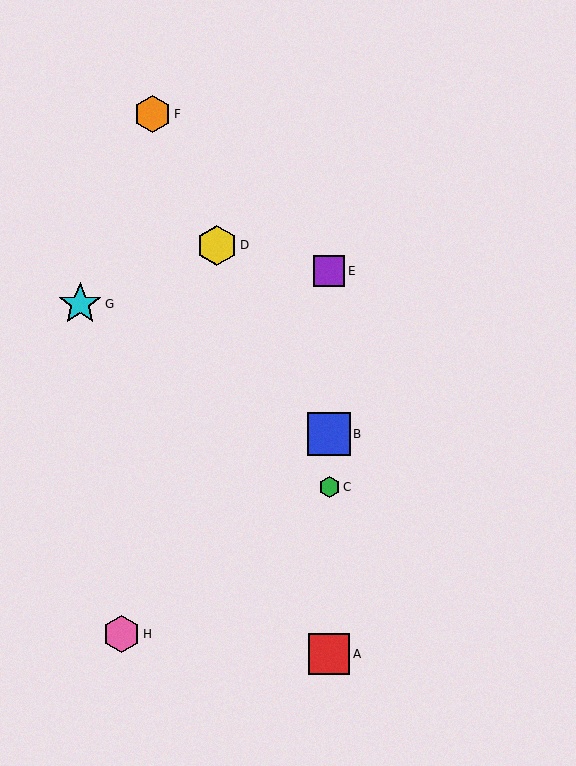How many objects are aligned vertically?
4 objects (A, B, C, E) are aligned vertically.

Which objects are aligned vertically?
Objects A, B, C, E are aligned vertically.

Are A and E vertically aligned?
Yes, both are at x≈329.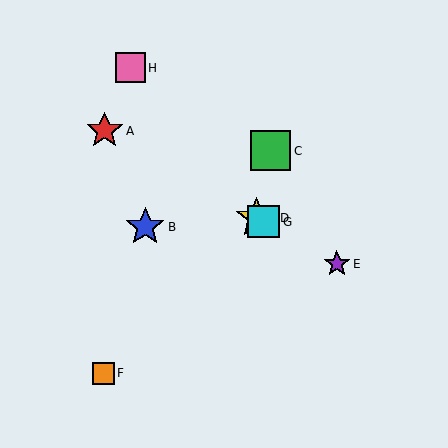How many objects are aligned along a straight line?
4 objects (A, D, E, G) are aligned along a straight line.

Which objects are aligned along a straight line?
Objects A, D, E, G are aligned along a straight line.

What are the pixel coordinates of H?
Object H is at (130, 68).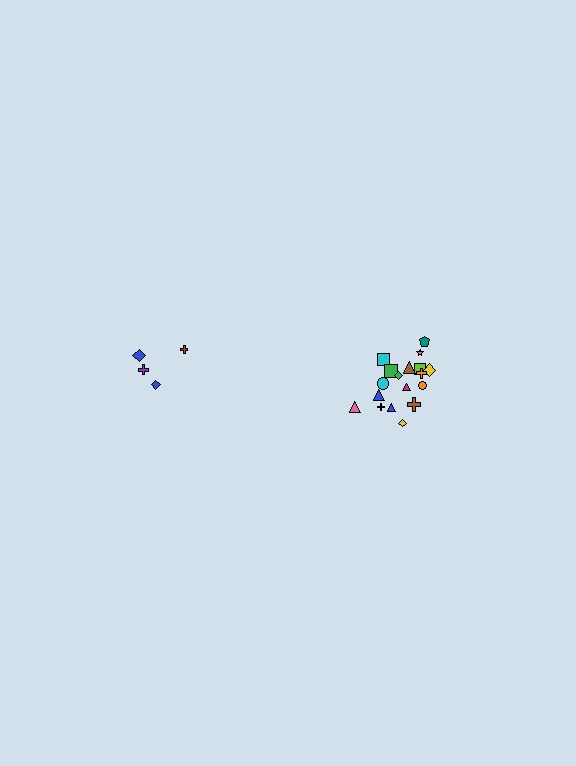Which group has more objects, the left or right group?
The right group.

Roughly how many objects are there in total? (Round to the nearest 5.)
Roughly 20 objects in total.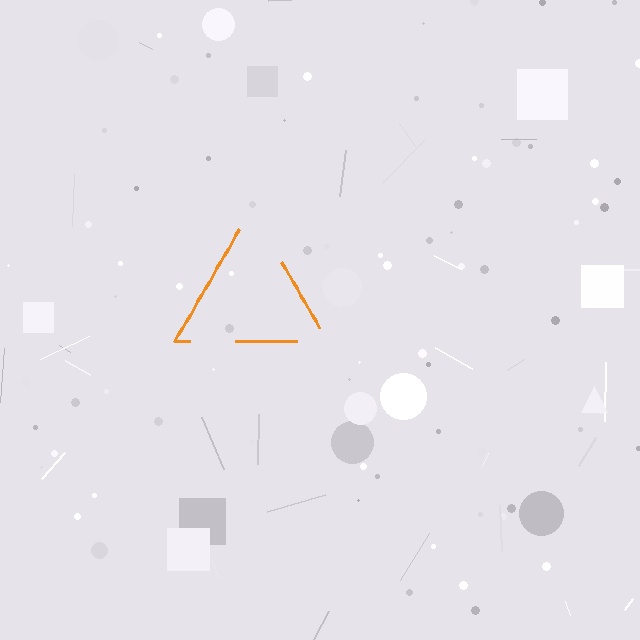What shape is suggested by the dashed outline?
The dashed outline suggests a triangle.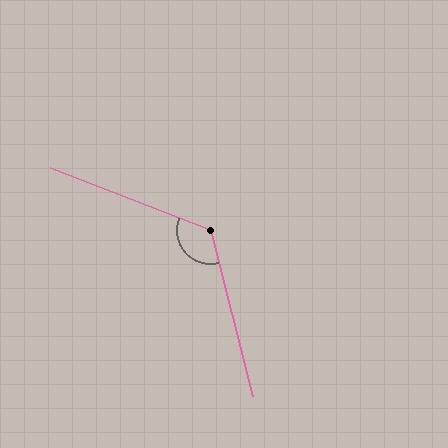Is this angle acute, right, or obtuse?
It is obtuse.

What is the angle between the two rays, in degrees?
Approximately 125 degrees.